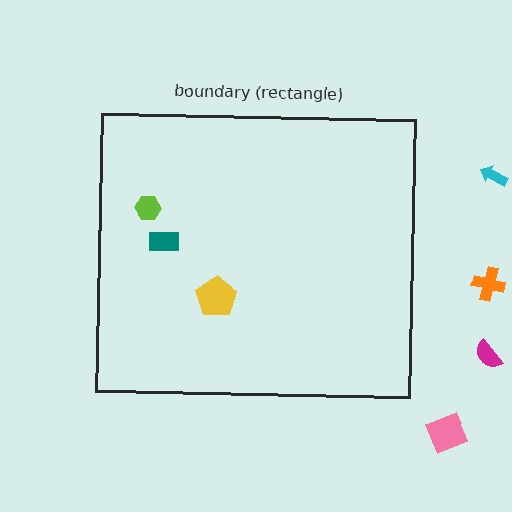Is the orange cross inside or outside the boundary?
Outside.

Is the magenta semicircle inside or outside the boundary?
Outside.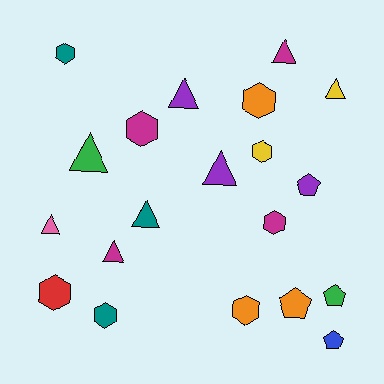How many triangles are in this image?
There are 8 triangles.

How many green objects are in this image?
There are 2 green objects.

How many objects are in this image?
There are 20 objects.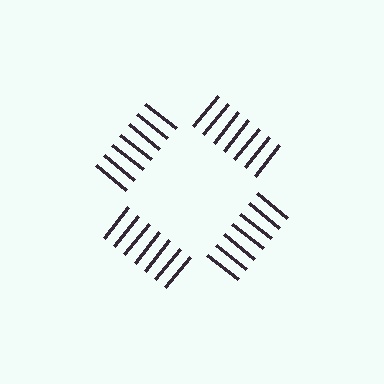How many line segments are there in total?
28 — 7 along each of the 4 edges.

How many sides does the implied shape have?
4 sides — the line-ends trace a square.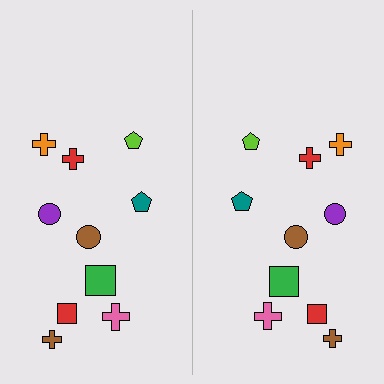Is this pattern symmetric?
Yes, this pattern has bilateral (reflection) symmetry.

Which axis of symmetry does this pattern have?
The pattern has a vertical axis of symmetry running through the center of the image.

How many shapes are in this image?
There are 20 shapes in this image.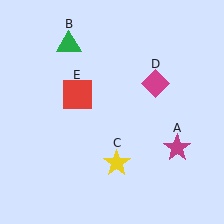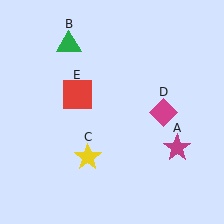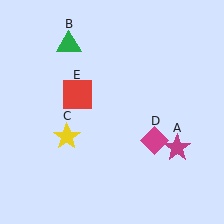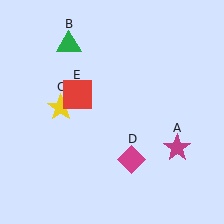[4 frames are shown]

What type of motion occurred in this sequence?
The yellow star (object C), magenta diamond (object D) rotated clockwise around the center of the scene.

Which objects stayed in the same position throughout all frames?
Magenta star (object A) and green triangle (object B) and red square (object E) remained stationary.